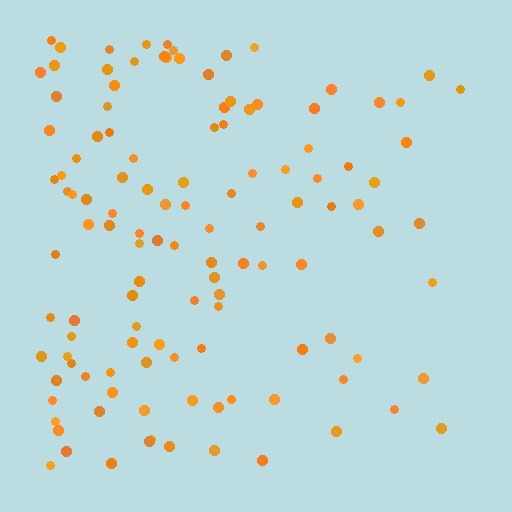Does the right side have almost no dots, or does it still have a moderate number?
Still a moderate number, just noticeably fewer than the left.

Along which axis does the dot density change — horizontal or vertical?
Horizontal.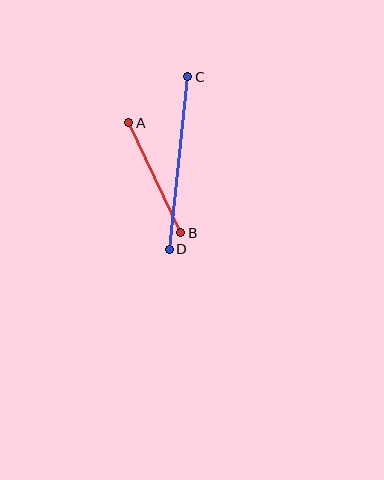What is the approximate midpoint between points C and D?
The midpoint is at approximately (178, 163) pixels.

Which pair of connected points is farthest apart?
Points C and D are farthest apart.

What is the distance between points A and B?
The distance is approximately 122 pixels.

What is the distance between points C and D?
The distance is approximately 174 pixels.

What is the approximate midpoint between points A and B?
The midpoint is at approximately (155, 178) pixels.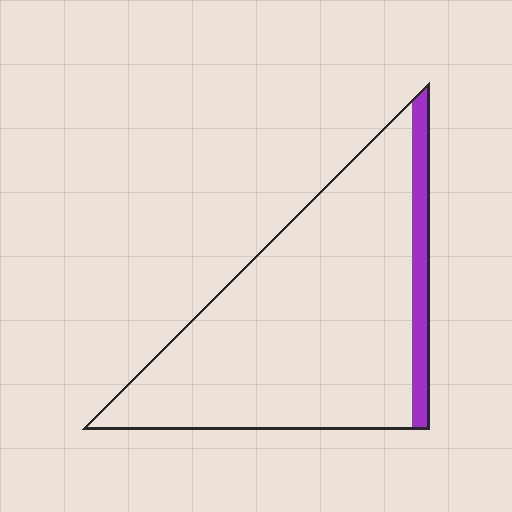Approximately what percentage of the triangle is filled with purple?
Approximately 10%.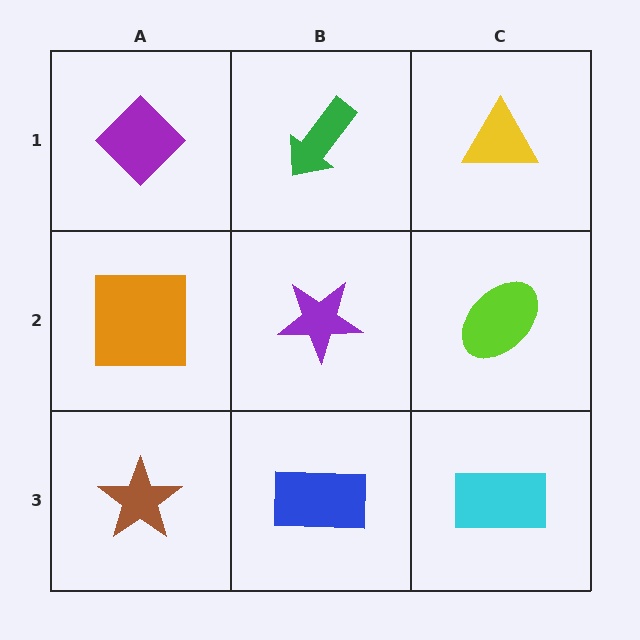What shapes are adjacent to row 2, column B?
A green arrow (row 1, column B), a blue rectangle (row 3, column B), an orange square (row 2, column A), a lime ellipse (row 2, column C).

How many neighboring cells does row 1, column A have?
2.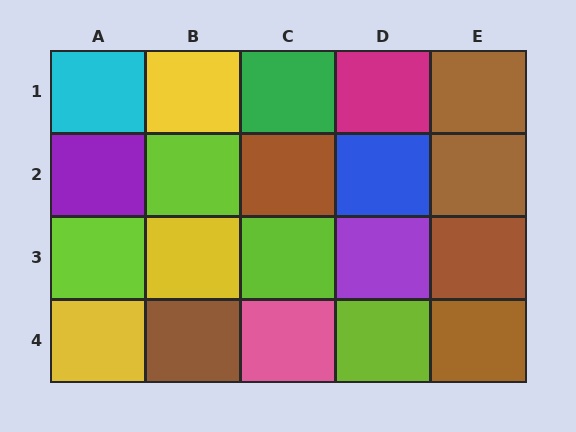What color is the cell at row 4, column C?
Pink.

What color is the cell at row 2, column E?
Brown.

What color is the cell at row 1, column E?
Brown.